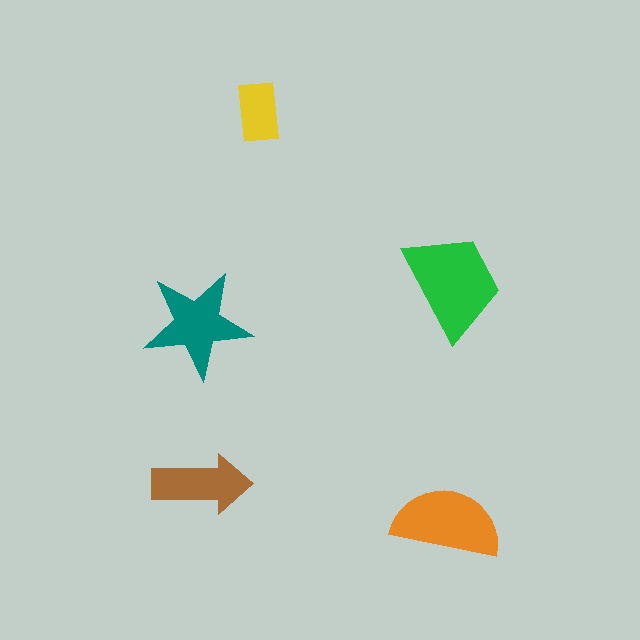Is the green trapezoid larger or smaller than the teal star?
Larger.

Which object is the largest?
The green trapezoid.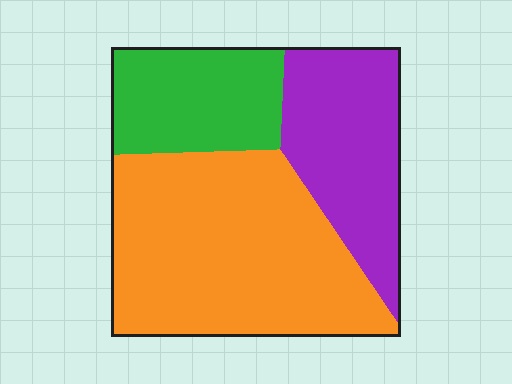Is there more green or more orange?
Orange.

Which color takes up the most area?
Orange, at roughly 50%.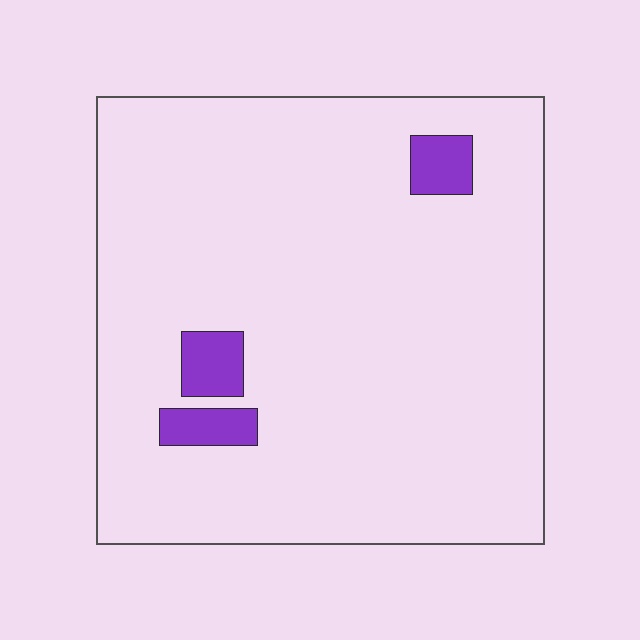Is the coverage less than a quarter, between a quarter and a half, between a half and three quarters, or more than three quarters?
Less than a quarter.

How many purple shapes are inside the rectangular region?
3.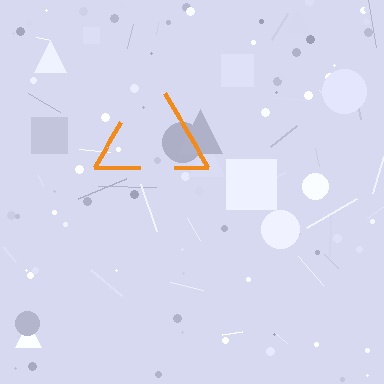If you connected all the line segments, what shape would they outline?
They would outline a triangle.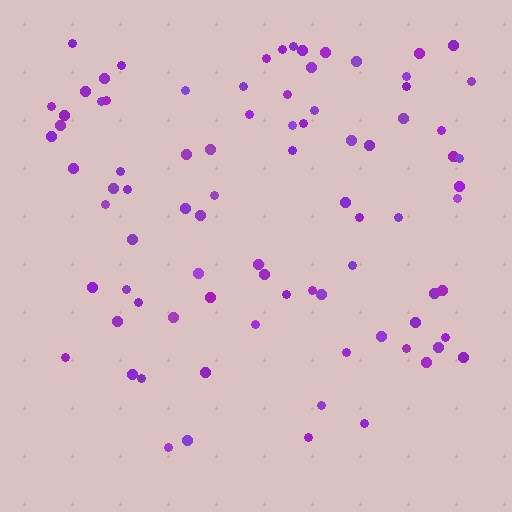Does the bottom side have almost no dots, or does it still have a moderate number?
Still a moderate number, just noticeably fewer than the top.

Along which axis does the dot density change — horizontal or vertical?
Vertical.